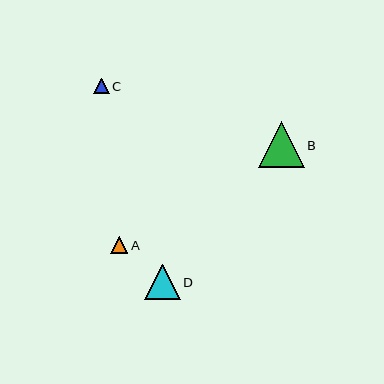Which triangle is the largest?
Triangle B is the largest with a size of approximately 46 pixels.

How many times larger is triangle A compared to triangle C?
Triangle A is approximately 1.1 times the size of triangle C.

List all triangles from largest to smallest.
From largest to smallest: B, D, A, C.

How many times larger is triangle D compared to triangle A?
Triangle D is approximately 2.0 times the size of triangle A.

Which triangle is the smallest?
Triangle C is the smallest with a size of approximately 16 pixels.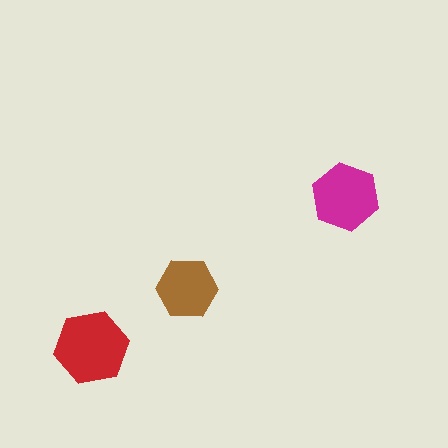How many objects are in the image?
There are 3 objects in the image.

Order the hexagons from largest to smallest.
the red one, the magenta one, the brown one.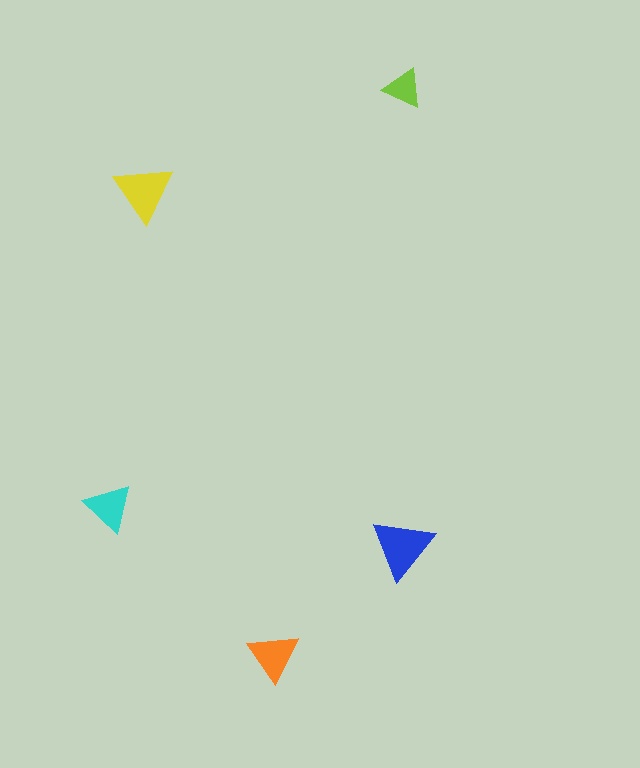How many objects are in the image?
There are 5 objects in the image.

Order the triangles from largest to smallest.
the blue one, the yellow one, the orange one, the cyan one, the lime one.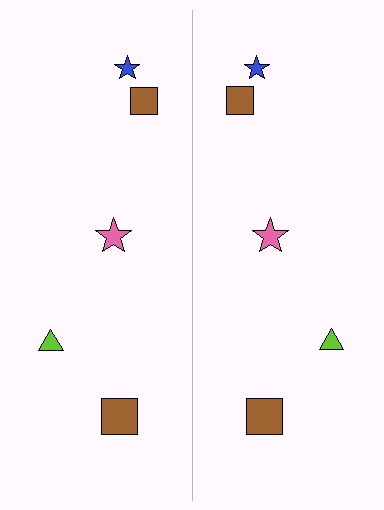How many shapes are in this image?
There are 10 shapes in this image.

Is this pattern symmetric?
Yes, this pattern has bilateral (reflection) symmetry.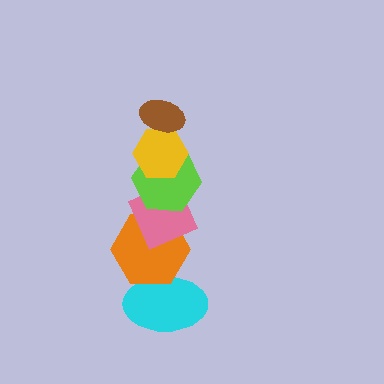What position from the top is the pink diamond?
The pink diamond is 4th from the top.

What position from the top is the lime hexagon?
The lime hexagon is 3rd from the top.